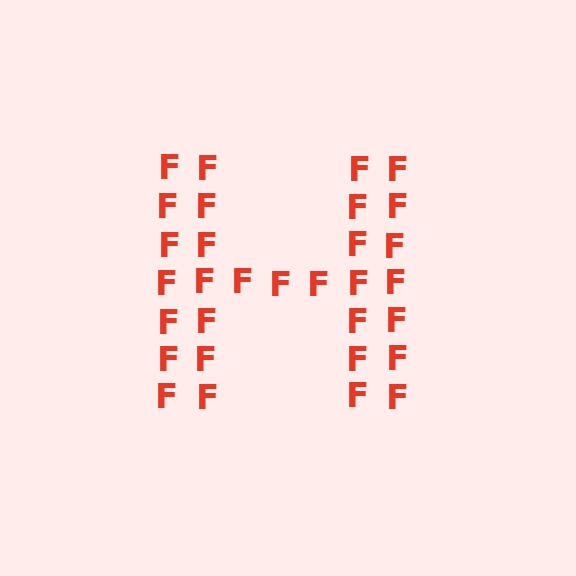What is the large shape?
The large shape is the letter H.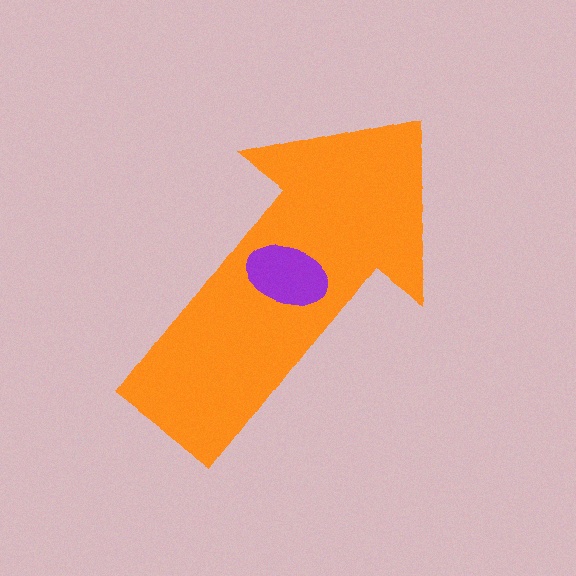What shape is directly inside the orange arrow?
The purple ellipse.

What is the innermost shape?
The purple ellipse.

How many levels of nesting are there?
2.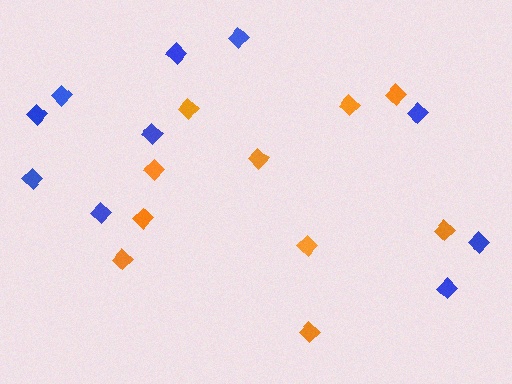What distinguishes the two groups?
There are 2 groups: one group of blue diamonds (10) and one group of orange diamonds (10).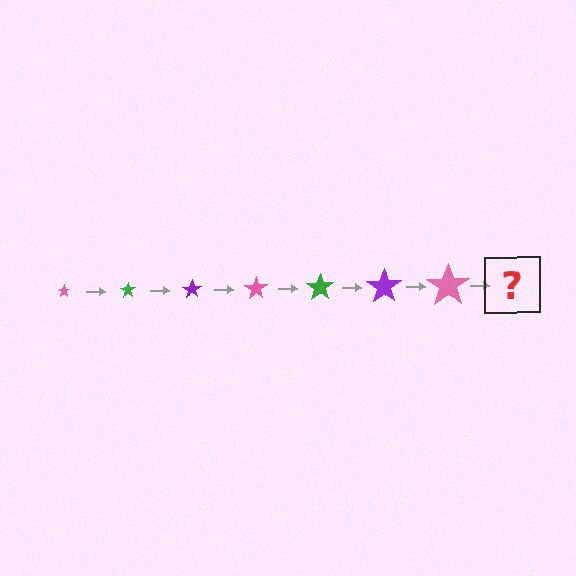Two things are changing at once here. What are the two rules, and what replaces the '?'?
The two rules are that the star grows larger each step and the color cycles through pink, green, and purple. The '?' should be a green star, larger than the previous one.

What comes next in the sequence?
The next element should be a green star, larger than the previous one.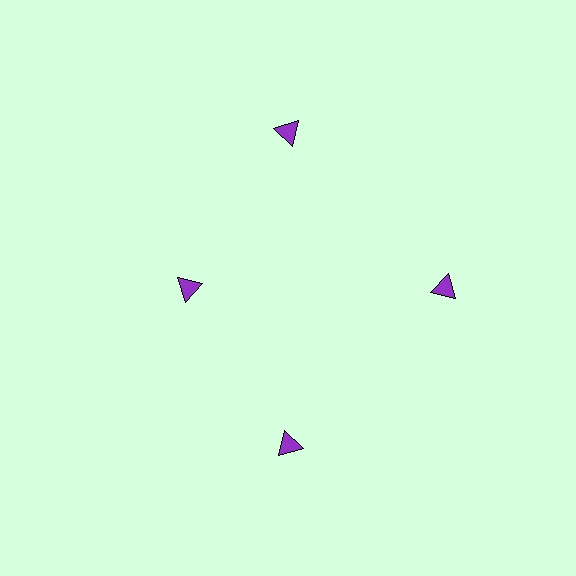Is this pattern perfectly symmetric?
No. The 4 purple triangles are arranged in a ring, but one element near the 9 o'clock position is pulled inward toward the center, breaking the 4-fold rotational symmetry.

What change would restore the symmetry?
The symmetry would be restored by moving it outward, back onto the ring so that all 4 triangles sit at equal angles and equal distance from the center.